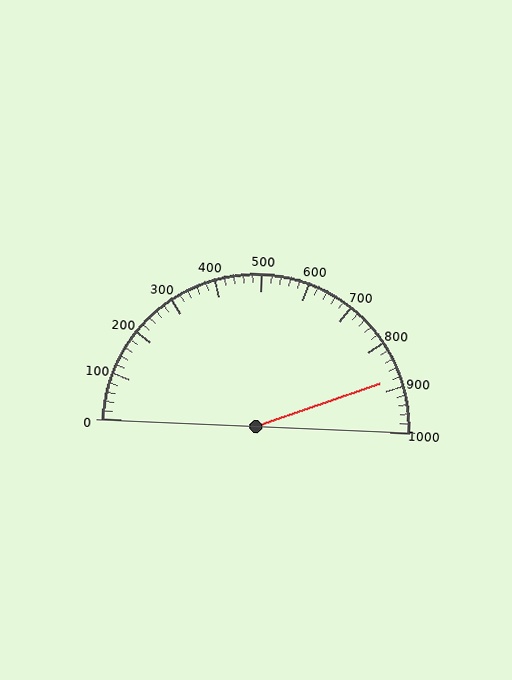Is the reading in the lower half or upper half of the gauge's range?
The reading is in the upper half of the range (0 to 1000).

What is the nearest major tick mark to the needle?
The nearest major tick mark is 900.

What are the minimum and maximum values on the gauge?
The gauge ranges from 0 to 1000.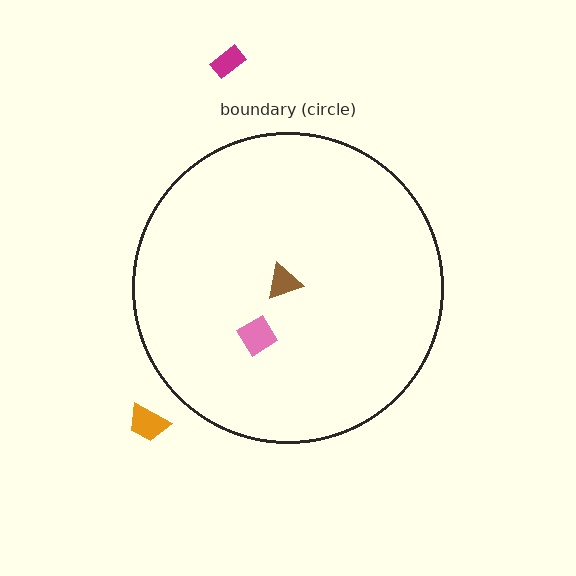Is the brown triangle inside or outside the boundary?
Inside.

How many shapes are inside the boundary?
2 inside, 2 outside.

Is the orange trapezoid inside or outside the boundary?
Outside.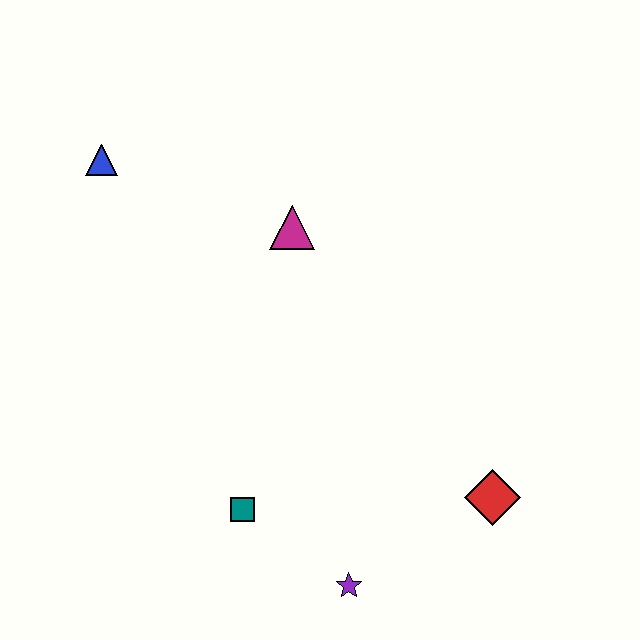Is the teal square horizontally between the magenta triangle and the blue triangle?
Yes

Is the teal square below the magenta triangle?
Yes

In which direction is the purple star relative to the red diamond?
The purple star is to the left of the red diamond.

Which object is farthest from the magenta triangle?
The purple star is farthest from the magenta triangle.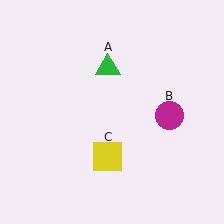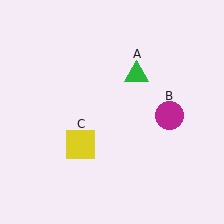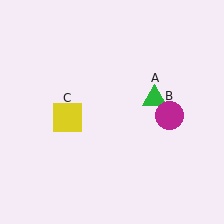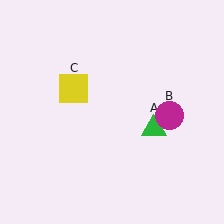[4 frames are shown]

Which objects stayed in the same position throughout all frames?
Magenta circle (object B) remained stationary.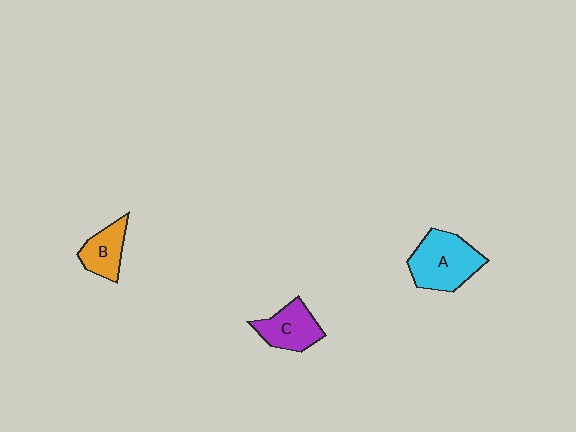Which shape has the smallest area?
Shape B (orange).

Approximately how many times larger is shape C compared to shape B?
Approximately 1.2 times.